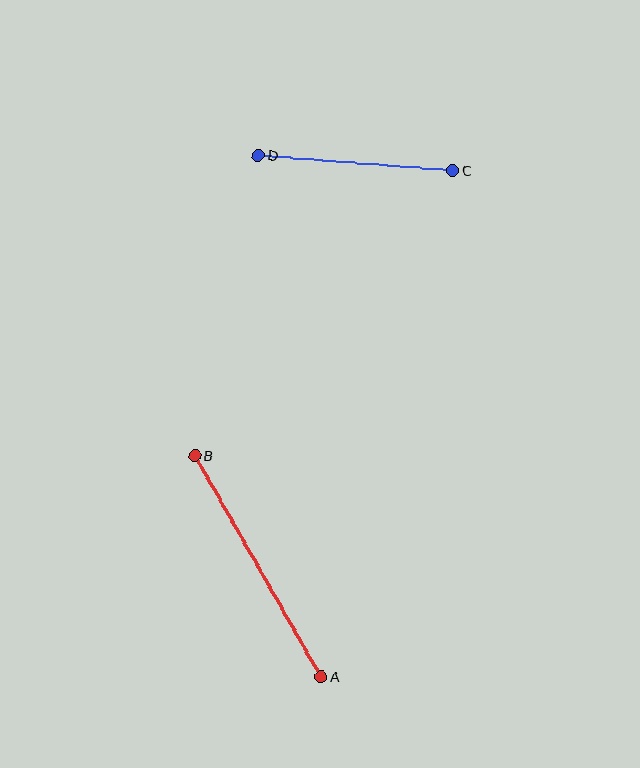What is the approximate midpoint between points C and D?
The midpoint is at approximately (355, 163) pixels.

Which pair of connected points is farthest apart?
Points A and B are farthest apart.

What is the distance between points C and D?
The distance is approximately 195 pixels.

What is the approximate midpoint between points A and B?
The midpoint is at approximately (258, 566) pixels.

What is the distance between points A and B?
The distance is approximately 255 pixels.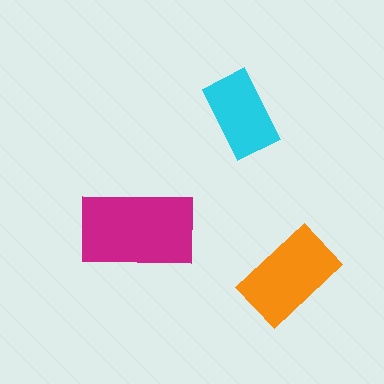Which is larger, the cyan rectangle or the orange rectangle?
The orange one.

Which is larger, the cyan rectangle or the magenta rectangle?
The magenta one.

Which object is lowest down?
The orange rectangle is bottommost.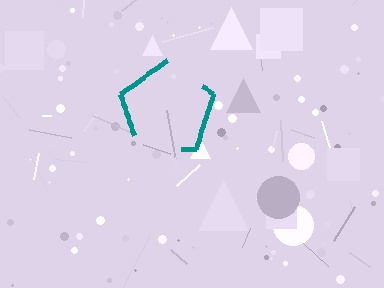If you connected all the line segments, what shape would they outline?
They would outline a pentagon.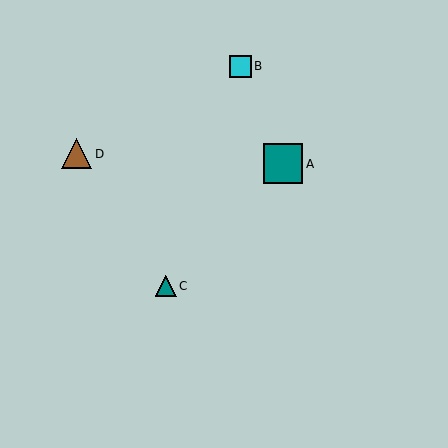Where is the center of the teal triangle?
The center of the teal triangle is at (166, 286).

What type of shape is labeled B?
Shape B is a cyan square.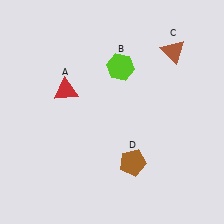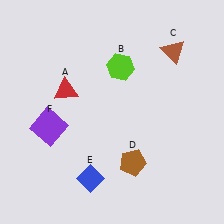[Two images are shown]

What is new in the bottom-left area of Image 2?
A purple square (F) was added in the bottom-left area of Image 2.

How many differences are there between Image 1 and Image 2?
There are 2 differences between the two images.